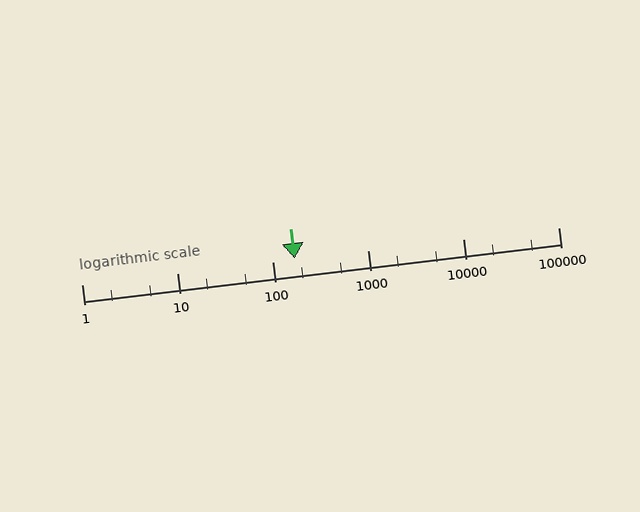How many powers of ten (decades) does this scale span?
The scale spans 5 decades, from 1 to 100000.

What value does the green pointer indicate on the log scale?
The pointer indicates approximately 170.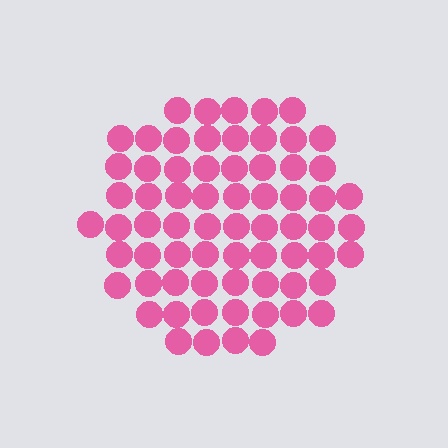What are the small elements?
The small elements are circles.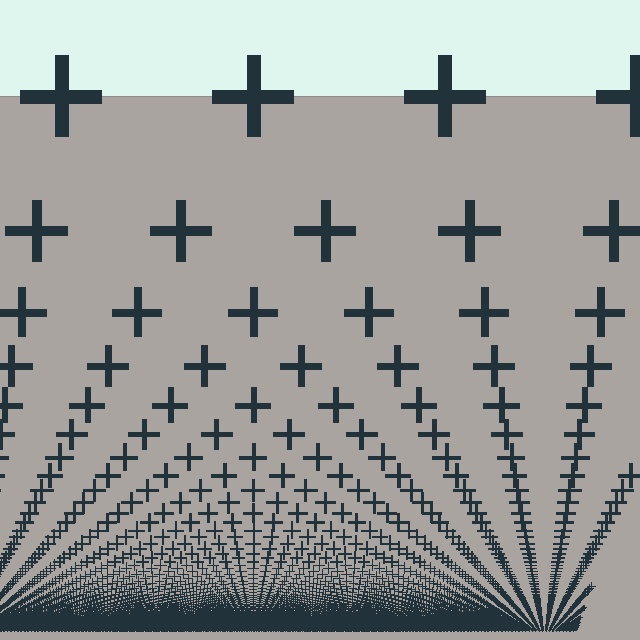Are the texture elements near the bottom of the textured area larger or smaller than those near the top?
Smaller. The gradient is inverted — elements near the bottom are smaller and denser.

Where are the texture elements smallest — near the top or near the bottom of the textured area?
Near the bottom.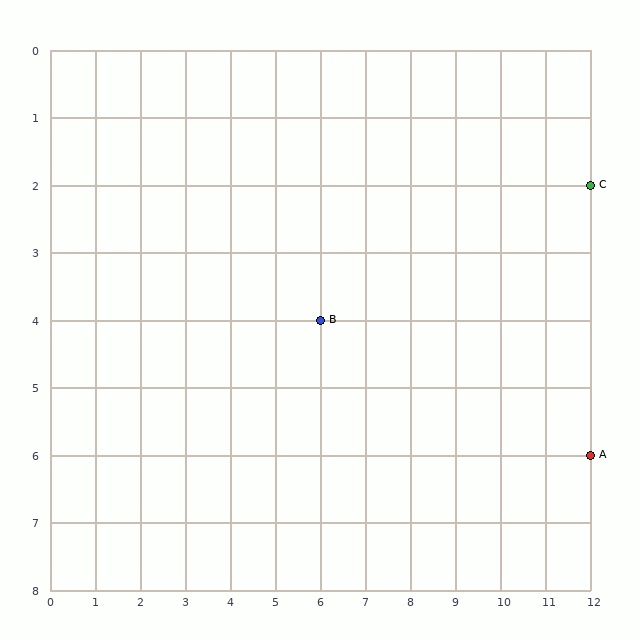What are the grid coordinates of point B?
Point B is at grid coordinates (6, 4).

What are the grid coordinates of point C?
Point C is at grid coordinates (12, 2).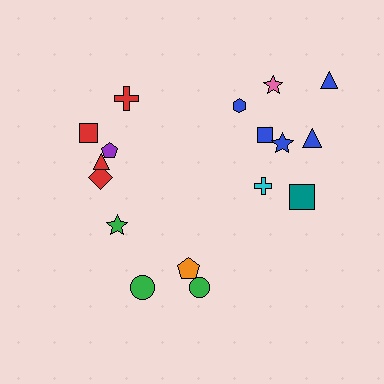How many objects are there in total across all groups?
There are 17 objects.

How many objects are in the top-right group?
There are 8 objects.